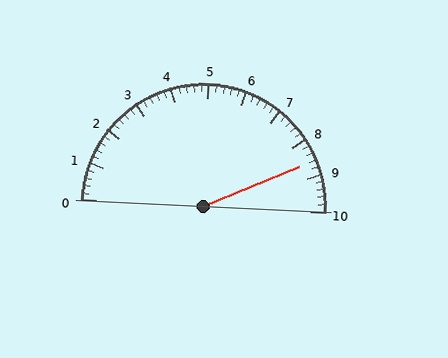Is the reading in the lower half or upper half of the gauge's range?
The reading is in the upper half of the range (0 to 10).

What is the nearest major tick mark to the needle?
The nearest major tick mark is 9.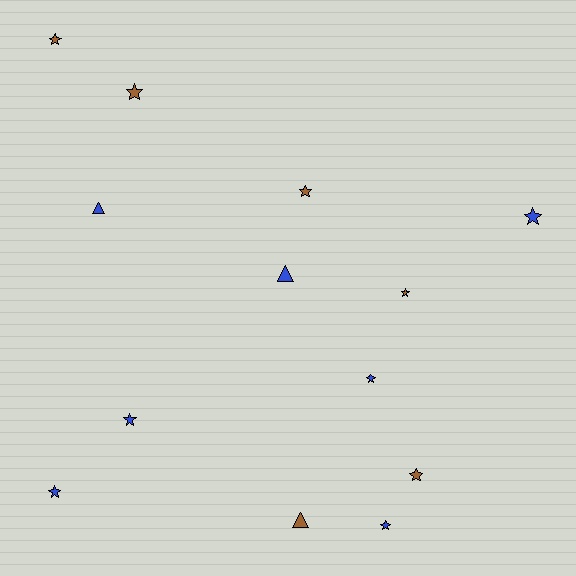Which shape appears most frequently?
Star, with 10 objects.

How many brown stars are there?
There are 5 brown stars.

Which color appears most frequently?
Blue, with 7 objects.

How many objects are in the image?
There are 13 objects.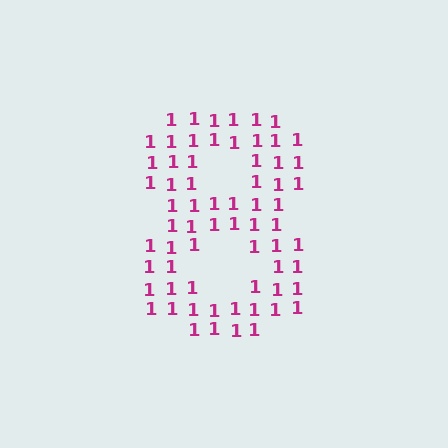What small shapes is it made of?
It is made of small digit 1's.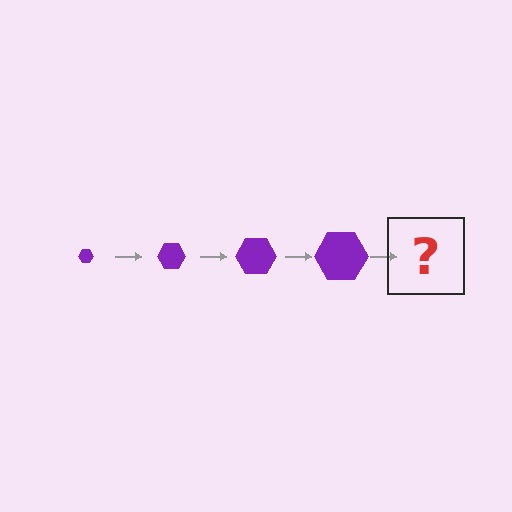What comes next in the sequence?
The next element should be a purple hexagon, larger than the previous one.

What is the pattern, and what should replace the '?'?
The pattern is that the hexagon gets progressively larger each step. The '?' should be a purple hexagon, larger than the previous one.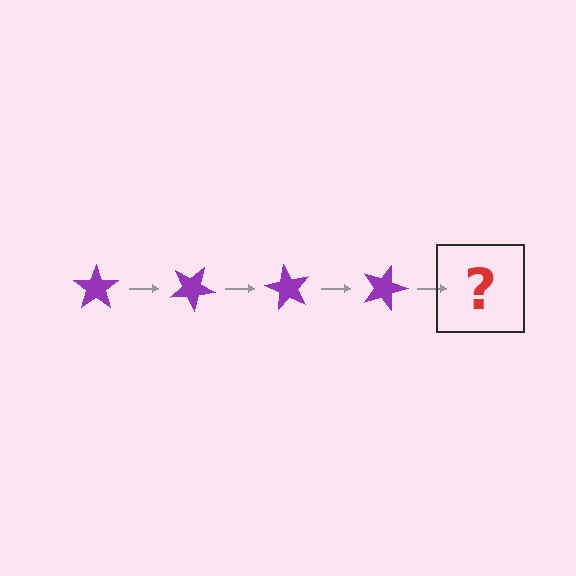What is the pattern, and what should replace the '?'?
The pattern is that the star rotates 30 degrees each step. The '?' should be a purple star rotated 120 degrees.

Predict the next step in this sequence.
The next step is a purple star rotated 120 degrees.